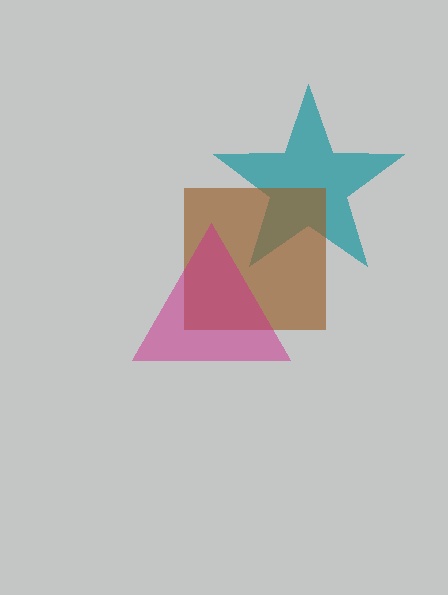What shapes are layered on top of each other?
The layered shapes are: a teal star, a brown square, a magenta triangle.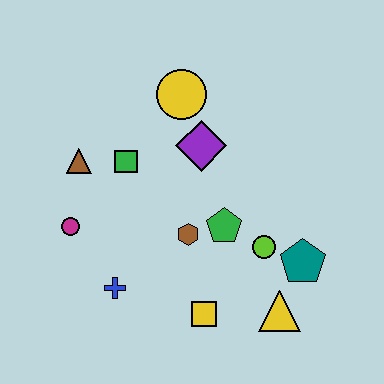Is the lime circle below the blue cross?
No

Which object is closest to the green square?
The brown triangle is closest to the green square.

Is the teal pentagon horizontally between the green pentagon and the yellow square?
No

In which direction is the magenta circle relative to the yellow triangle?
The magenta circle is to the left of the yellow triangle.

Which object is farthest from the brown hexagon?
The yellow circle is farthest from the brown hexagon.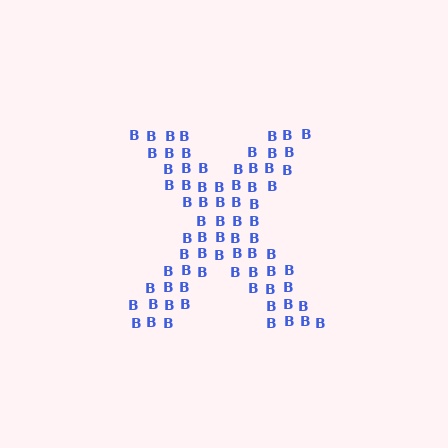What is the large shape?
The large shape is the letter X.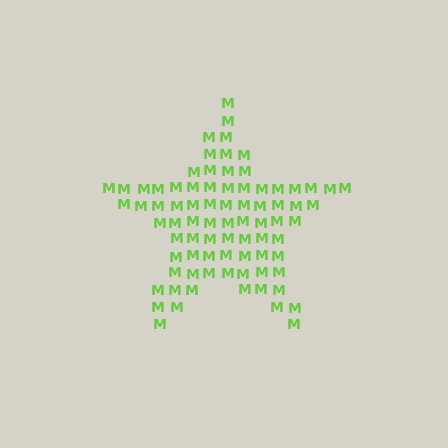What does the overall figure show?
The overall figure shows a star.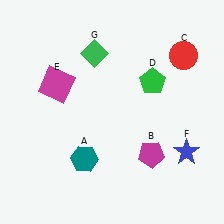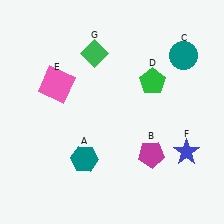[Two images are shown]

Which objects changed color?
C changed from red to teal. E changed from magenta to pink.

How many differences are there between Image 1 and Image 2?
There are 2 differences between the two images.